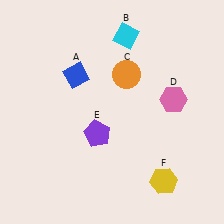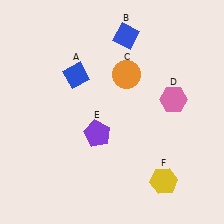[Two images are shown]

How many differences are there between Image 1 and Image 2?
There is 1 difference between the two images.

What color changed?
The diamond (B) changed from cyan in Image 1 to blue in Image 2.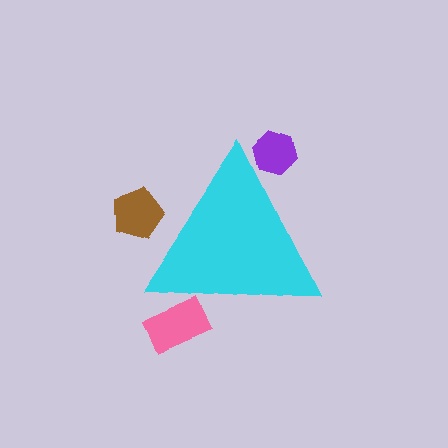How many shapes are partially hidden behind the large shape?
3 shapes are partially hidden.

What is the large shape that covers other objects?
A cyan triangle.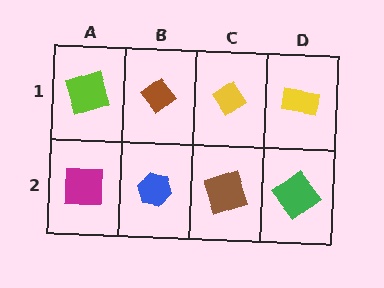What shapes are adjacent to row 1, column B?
A blue hexagon (row 2, column B), a lime square (row 1, column A), a yellow diamond (row 1, column C).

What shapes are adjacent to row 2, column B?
A brown diamond (row 1, column B), a magenta square (row 2, column A), a brown square (row 2, column C).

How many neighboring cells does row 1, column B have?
3.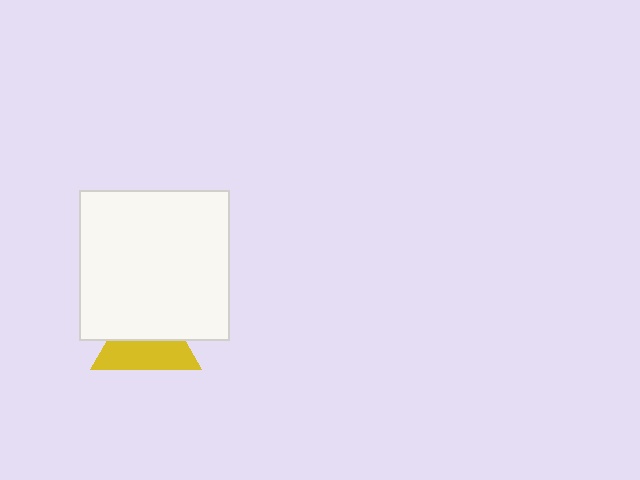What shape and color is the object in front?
The object in front is a white square.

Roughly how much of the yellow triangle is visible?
About half of it is visible (roughly 49%).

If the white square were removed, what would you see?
You would see the complete yellow triangle.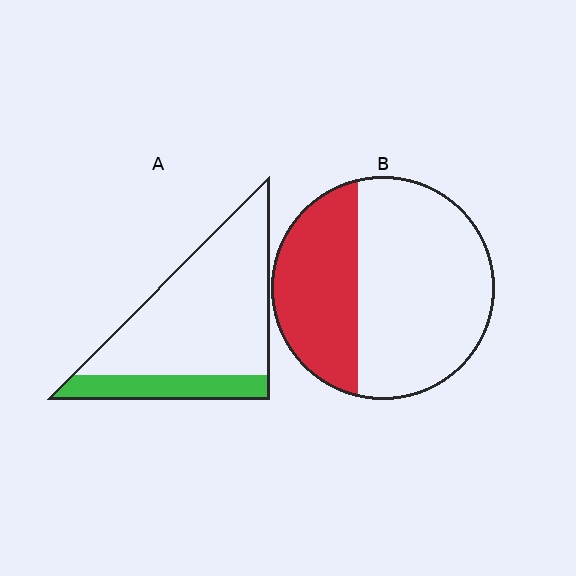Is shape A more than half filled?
No.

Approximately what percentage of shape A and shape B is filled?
A is approximately 20% and B is approximately 35%.